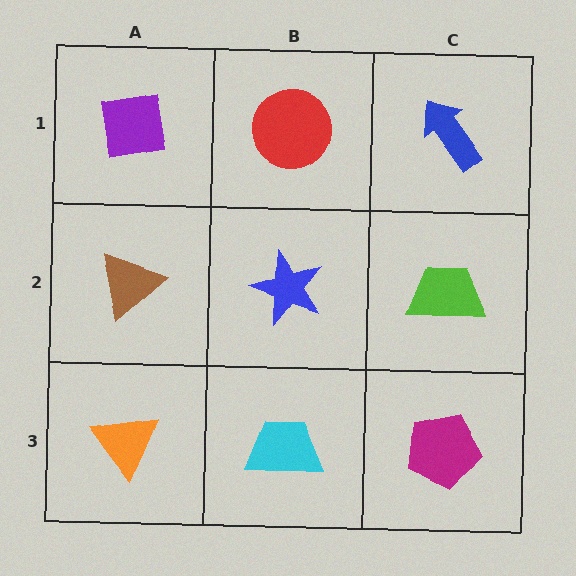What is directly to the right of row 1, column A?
A red circle.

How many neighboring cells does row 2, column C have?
3.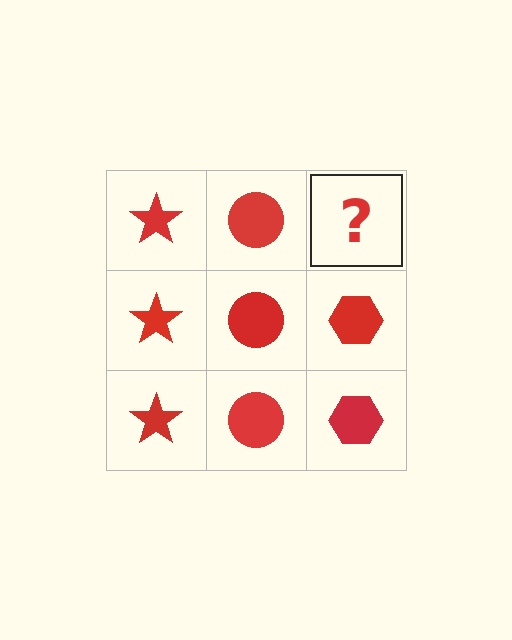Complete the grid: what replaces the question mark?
The question mark should be replaced with a red hexagon.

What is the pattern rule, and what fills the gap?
The rule is that each column has a consistent shape. The gap should be filled with a red hexagon.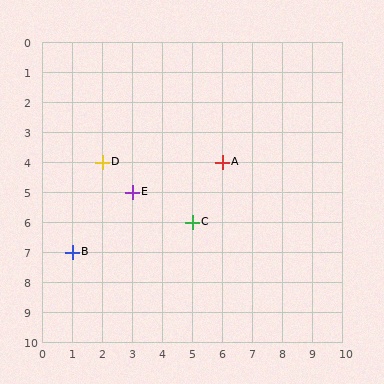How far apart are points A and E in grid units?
Points A and E are 3 columns and 1 row apart (about 3.2 grid units diagonally).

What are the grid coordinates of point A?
Point A is at grid coordinates (6, 4).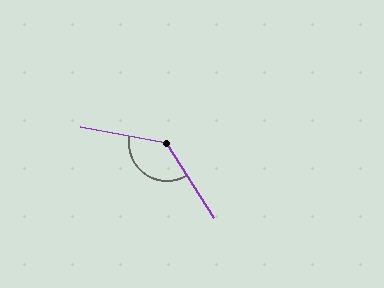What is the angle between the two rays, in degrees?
Approximately 132 degrees.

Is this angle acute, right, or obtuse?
It is obtuse.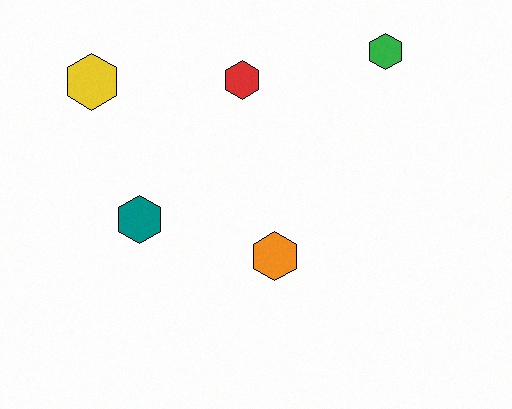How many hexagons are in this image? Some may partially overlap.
There are 5 hexagons.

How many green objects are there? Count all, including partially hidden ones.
There is 1 green object.